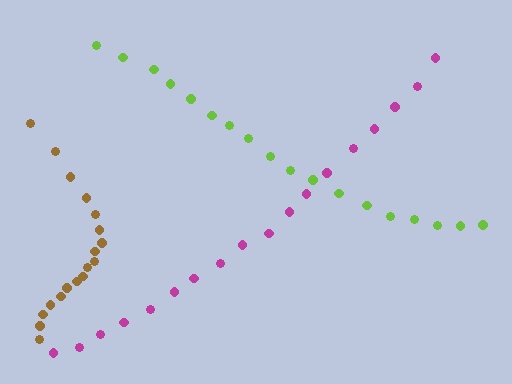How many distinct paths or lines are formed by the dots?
There are 3 distinct paths.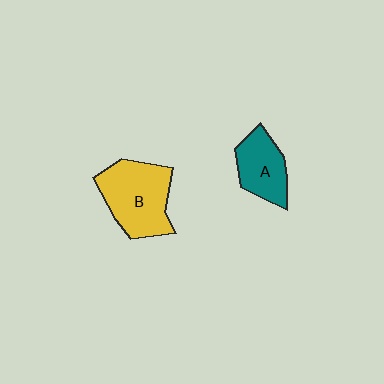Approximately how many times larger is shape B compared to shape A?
Approximately 1.5 times.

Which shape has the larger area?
Shape B (yellow).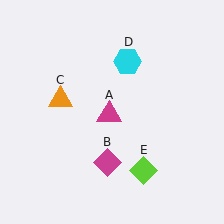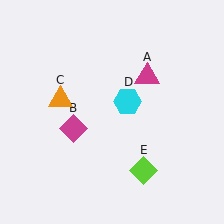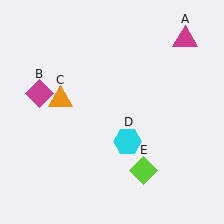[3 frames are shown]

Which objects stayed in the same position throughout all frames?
Orange triangle (object C) and lime diamond (object E) remained stationary.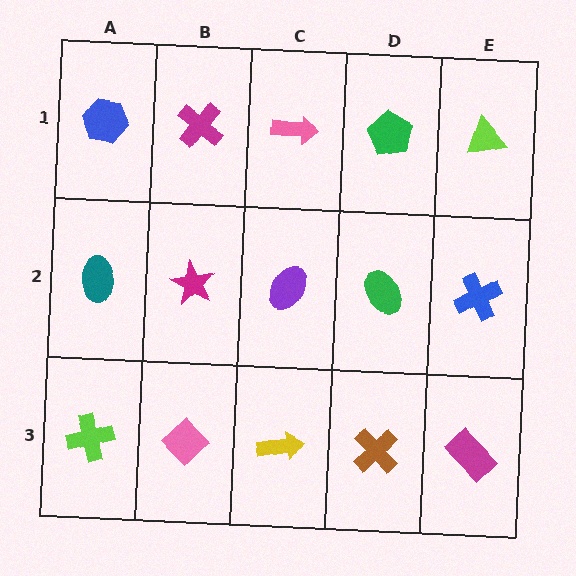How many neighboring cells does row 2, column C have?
4.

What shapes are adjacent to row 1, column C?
A purple ellipse (row 2, column C), a magenta cross (row 1, column B), a green pentagon (row 1, column D).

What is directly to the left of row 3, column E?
A brown cross.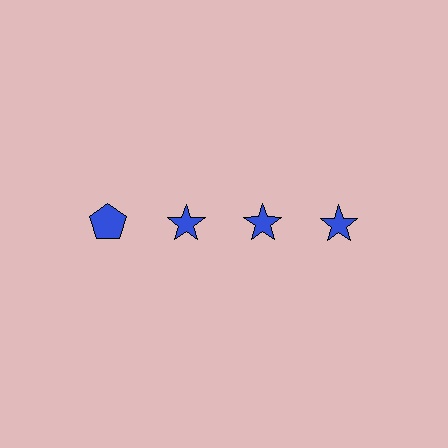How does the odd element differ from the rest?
It has a different shape: pentagon instead of star.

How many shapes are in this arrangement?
There are 4 shapes arranged in a grid pattern.